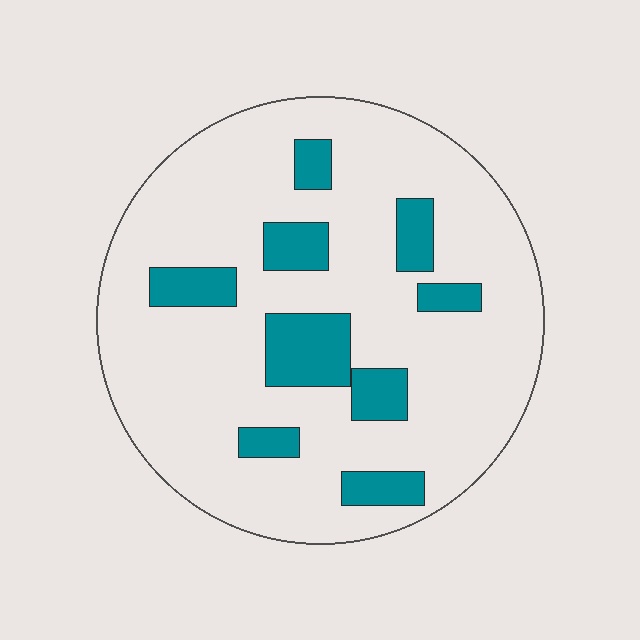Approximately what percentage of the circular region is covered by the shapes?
Approximately 15%.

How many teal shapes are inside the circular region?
9.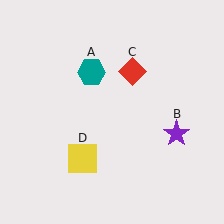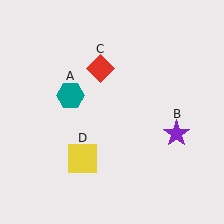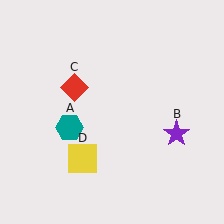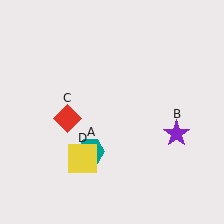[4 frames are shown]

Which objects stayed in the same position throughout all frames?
Purple star (object B) and yellow square (object D) remained stationary.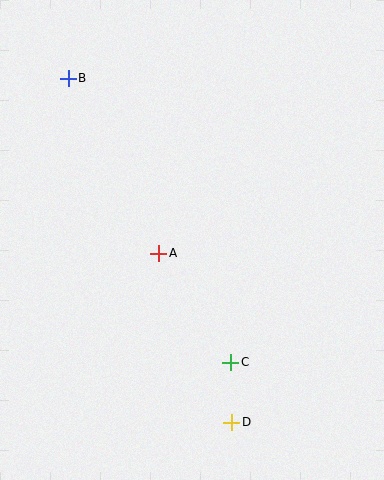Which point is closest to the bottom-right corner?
Point D is closest to the bottom-right corner.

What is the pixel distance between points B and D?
The distance between B and D is 381 pixels.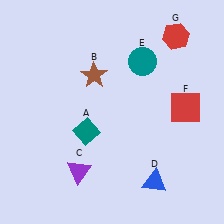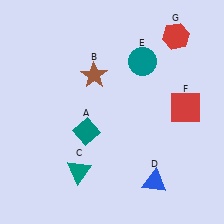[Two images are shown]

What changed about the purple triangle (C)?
In Image 1, C is purple. In Image 2, it changed to teal.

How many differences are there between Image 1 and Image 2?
There is 1 difference between the two images.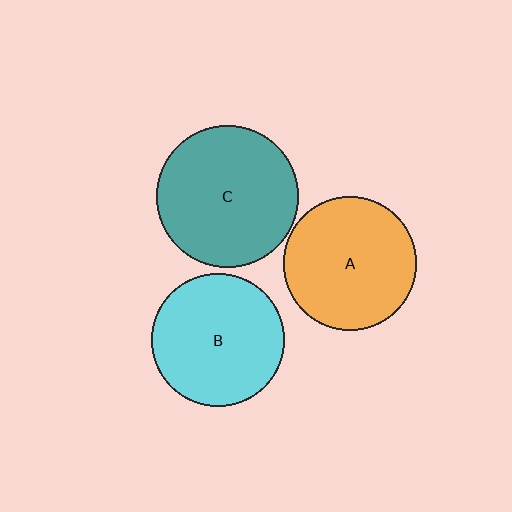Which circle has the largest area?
Circle C (teal).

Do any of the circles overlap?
No, none of the circles overlap.